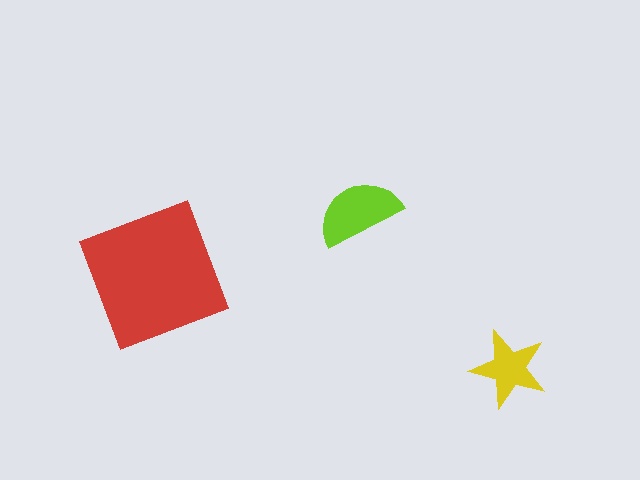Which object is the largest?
The red square.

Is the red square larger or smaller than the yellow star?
Larger.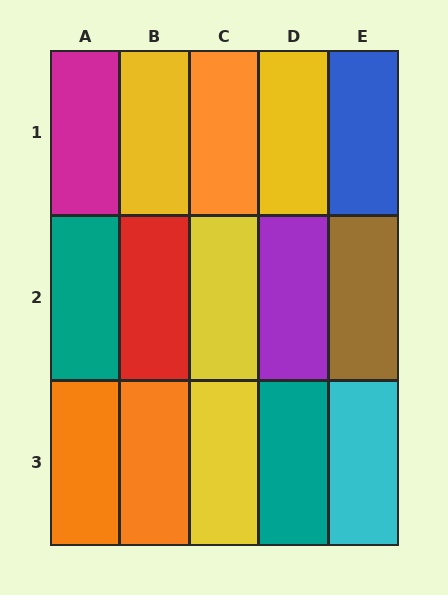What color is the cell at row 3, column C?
Yellow.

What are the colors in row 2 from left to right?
Teal, red, yellow, purple, brown.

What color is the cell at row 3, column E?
Cyan.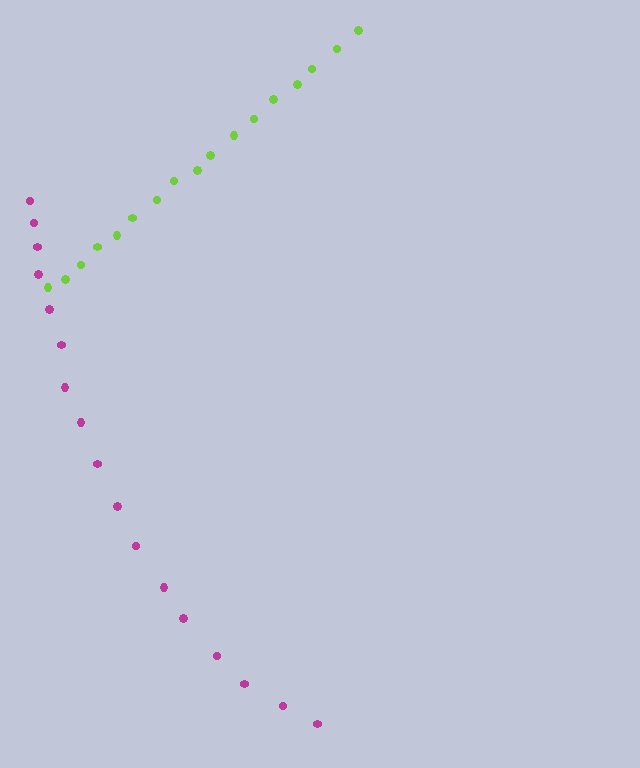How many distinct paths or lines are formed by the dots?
There are 2 distinct paths.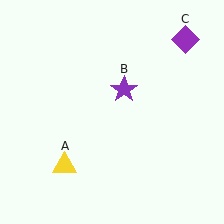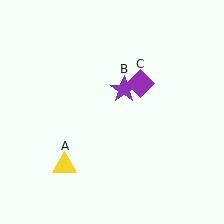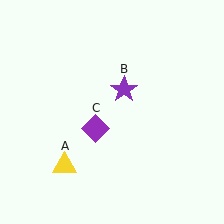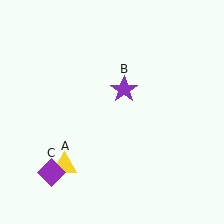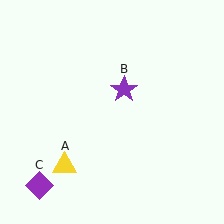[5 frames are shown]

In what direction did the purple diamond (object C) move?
The purple diamond (object C) moved down and to the left.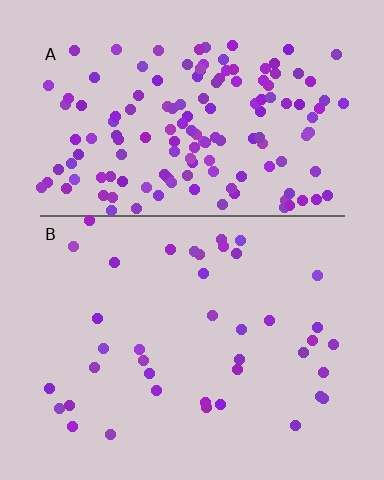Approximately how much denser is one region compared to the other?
Approximately 3.7× — region A over region B.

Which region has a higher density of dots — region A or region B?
A (the top).